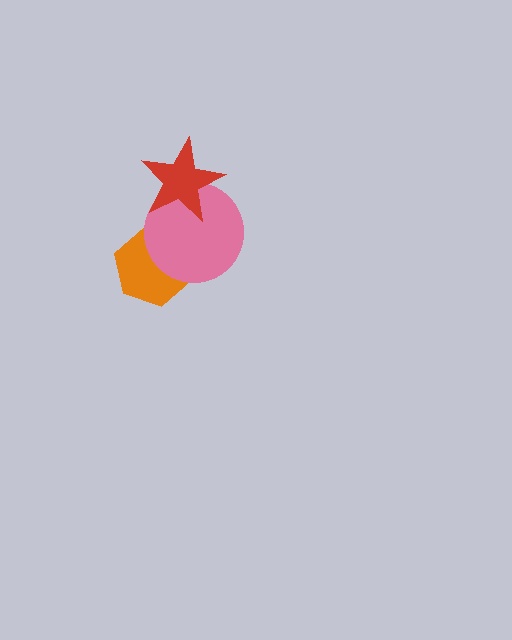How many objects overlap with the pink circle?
2 objects overlap with the pink circle.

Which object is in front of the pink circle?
The red star is in front of the pink circle.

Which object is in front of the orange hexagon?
The pink circle is in front of the orange hexagon.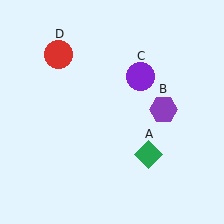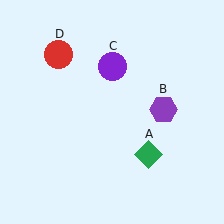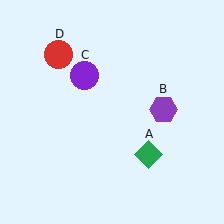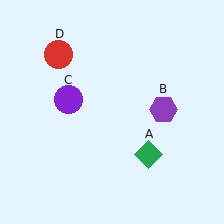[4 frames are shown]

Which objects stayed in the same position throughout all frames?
Green diamond (object A) and purple hexagon (object B) and red circle (object D) remained stationary.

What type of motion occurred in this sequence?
The purple circle (object C) rotated counterclockwise around the center of the scene.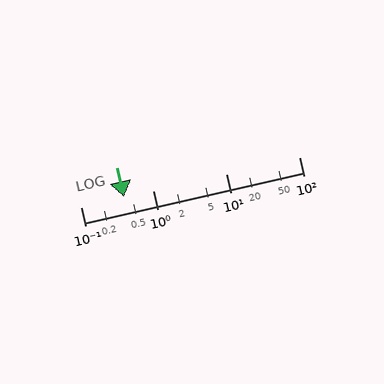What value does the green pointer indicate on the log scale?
The pointer indicates approximately 0.4.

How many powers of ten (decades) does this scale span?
The scale spans 3 decades, from 0.1 to 100.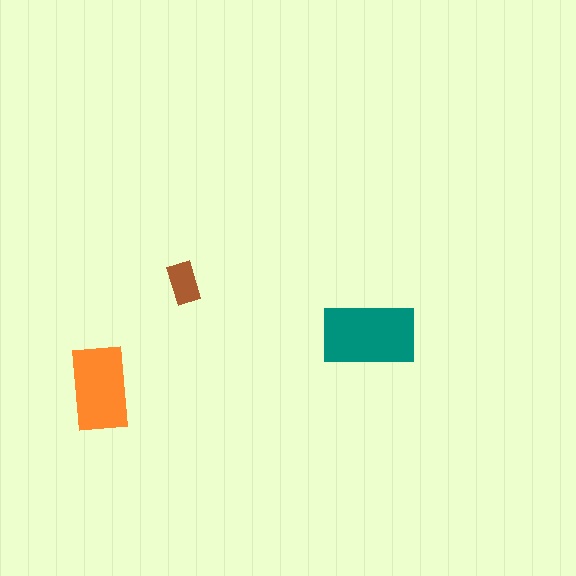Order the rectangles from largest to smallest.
the teal one, the orange one, the brown one.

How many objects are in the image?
There are 3 objects in the image.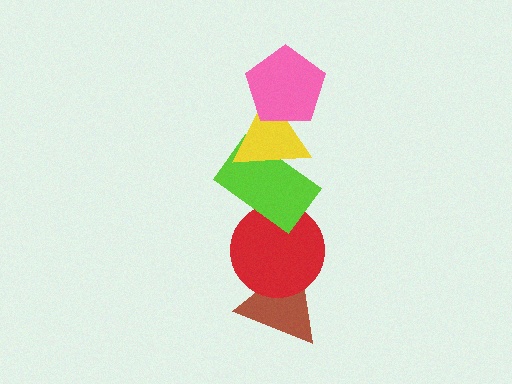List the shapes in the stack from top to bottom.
From top to bottom: the pink pentagon, the yellow triangle, the lime rectangle, the red circle, the brown triangle.